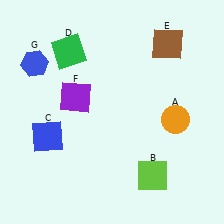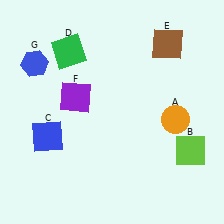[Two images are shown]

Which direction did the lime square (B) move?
The lime square (B) moved right.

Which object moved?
The lime square (B) moved right.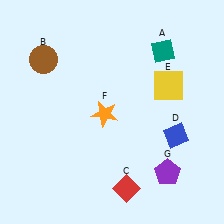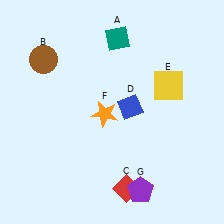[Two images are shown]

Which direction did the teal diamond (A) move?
The teal diamond (A) moved left.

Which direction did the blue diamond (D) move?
The blue diamond (D) moved left.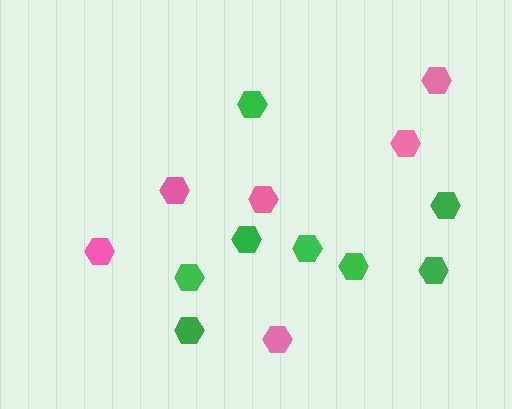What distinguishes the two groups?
There are 2 groups: one group of green hexagons (8) and one group of pink hexagons (6).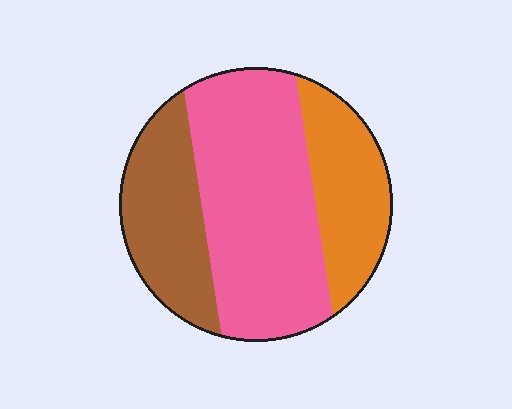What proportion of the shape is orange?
Orange covers 23% of the shape.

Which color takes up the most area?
Pink, at roughly 50%.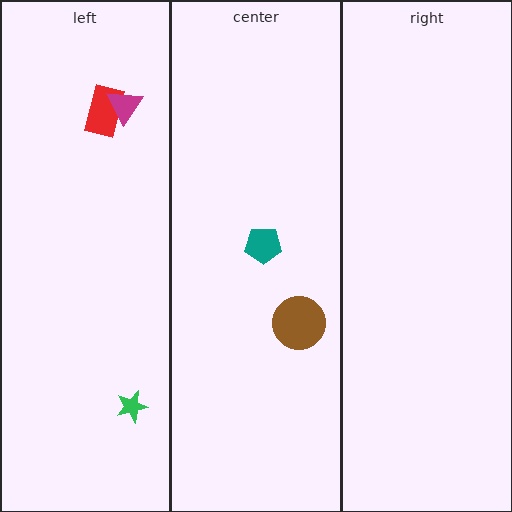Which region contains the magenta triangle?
The left region.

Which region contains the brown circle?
The center region.